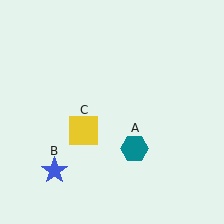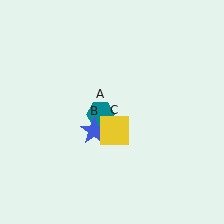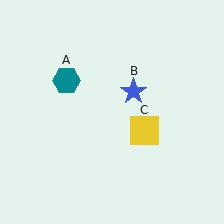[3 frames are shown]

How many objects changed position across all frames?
3 objects changed position: teal hexagon (object A), blue star (object B), yellow square (object C).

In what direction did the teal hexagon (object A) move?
The teal hexagon (object A) moved up and to the left.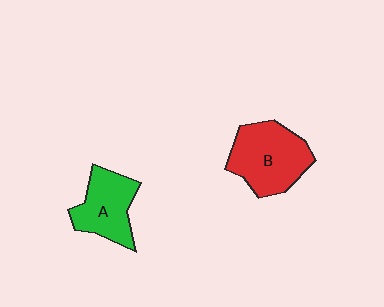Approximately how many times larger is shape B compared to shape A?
Approximately 1.3 times.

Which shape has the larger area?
Shape B (red).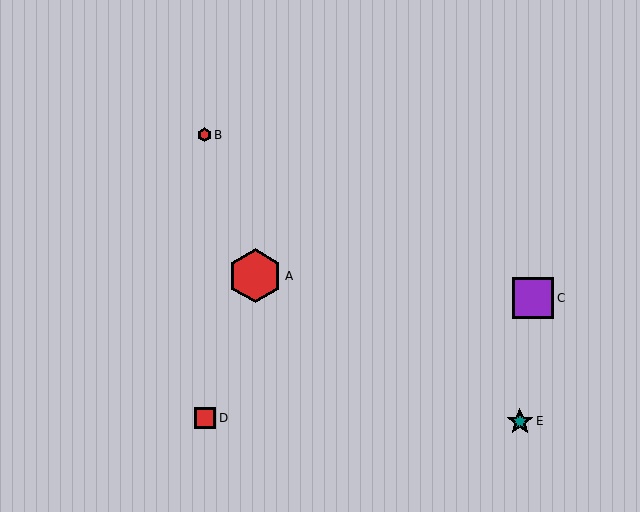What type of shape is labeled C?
Shape C is a purple square.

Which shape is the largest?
The red hexagon (labeled A) is the largest.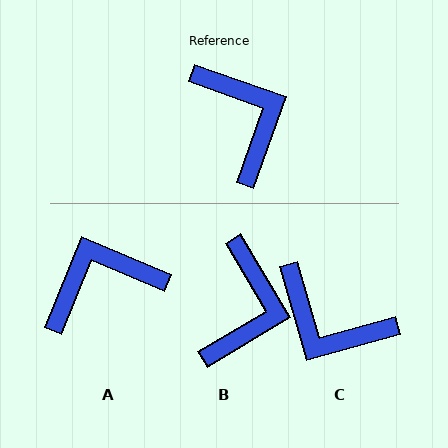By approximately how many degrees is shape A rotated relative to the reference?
Approximately 87 degrees counter-clockwise.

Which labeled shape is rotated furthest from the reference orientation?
C, about 145 degrees away.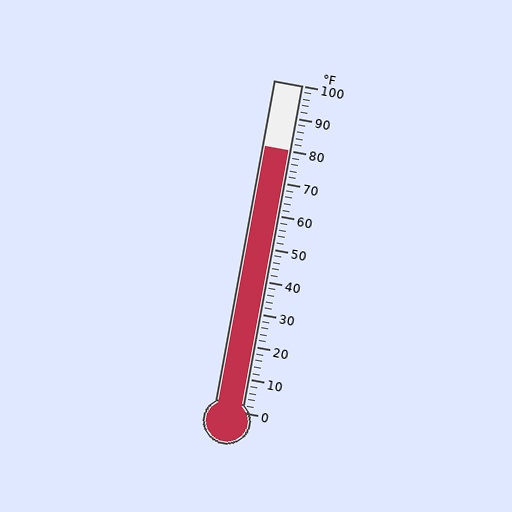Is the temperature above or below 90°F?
The temperature is below 90°F.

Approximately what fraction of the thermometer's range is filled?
The thermometer is filled to approximately 80% of its range.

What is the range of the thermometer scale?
The thermometer scale ranges from 0°F to 100°F.